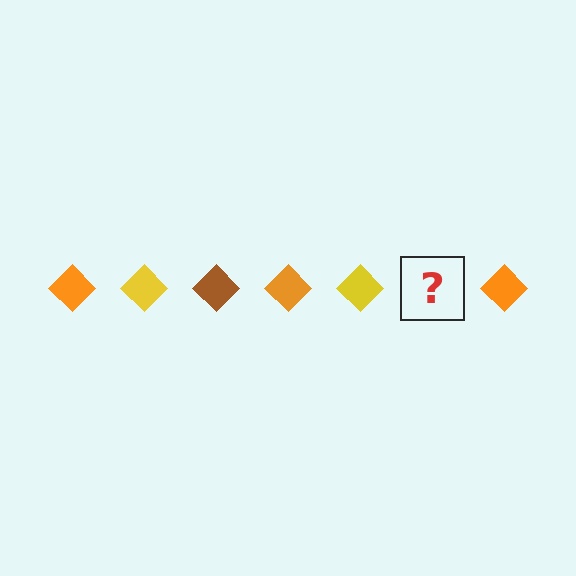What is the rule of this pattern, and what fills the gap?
The rule is that the pattern cycles through orange, yellow, brown diamonds. The gap should be filled with a brown diamond.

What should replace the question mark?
The question mark should be replaced with a brown diamond.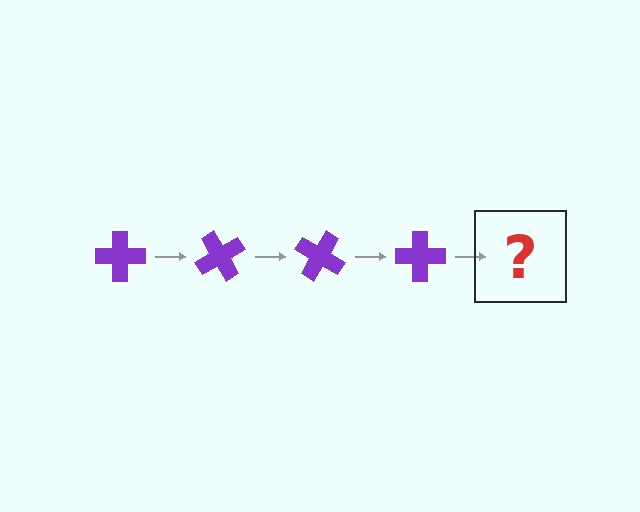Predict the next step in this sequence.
The next step is a purple cross rotated 240 degrees.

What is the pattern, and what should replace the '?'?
The pattern is that the cross rotates 60 degrees each step. The '?' should be a purple cross rotated 240 degrees.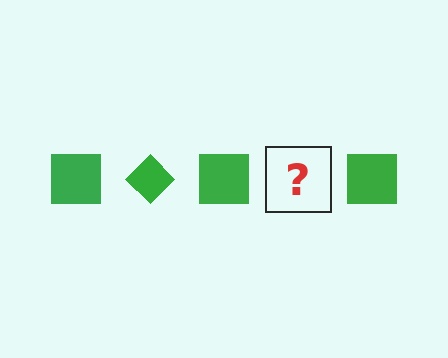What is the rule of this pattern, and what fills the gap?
The rule is that the pattern cycles through square, diamond shapes in green. The gap should be filled with a green diamond.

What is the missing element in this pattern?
The missing element is a green diamond.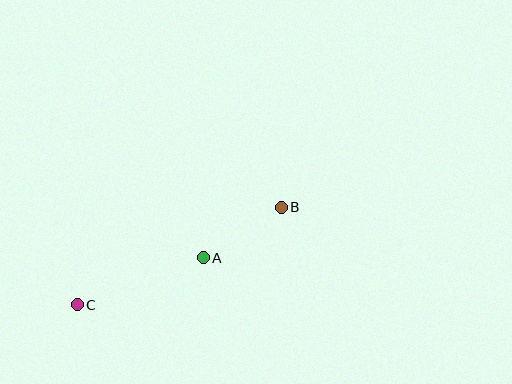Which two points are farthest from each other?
Points B and C are farthest from each other.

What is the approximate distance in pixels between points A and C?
The distance between A and C is approximately 135 pixels.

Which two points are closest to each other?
Points A and B are closest to each other.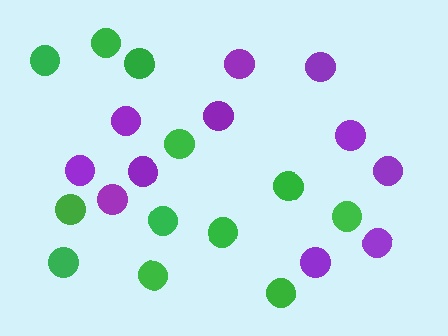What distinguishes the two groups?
There are 2 groups: one group of purple circles (11) and one group of green circles (12).